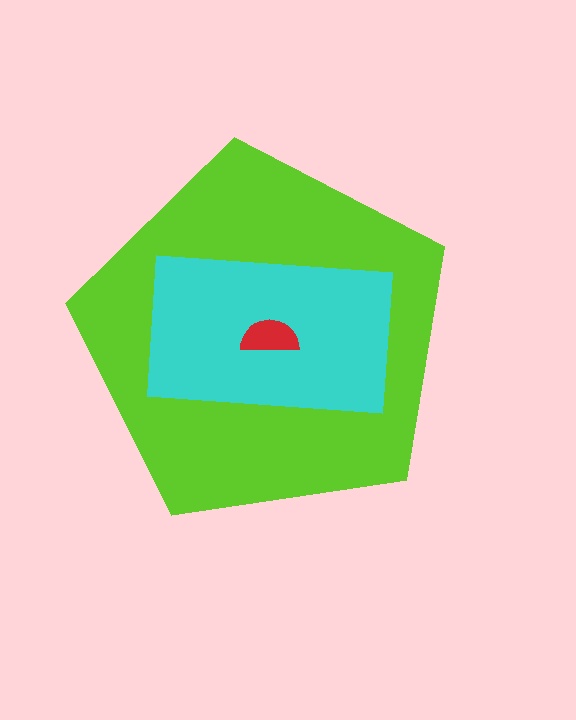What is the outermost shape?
The lime pentagon.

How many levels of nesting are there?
3.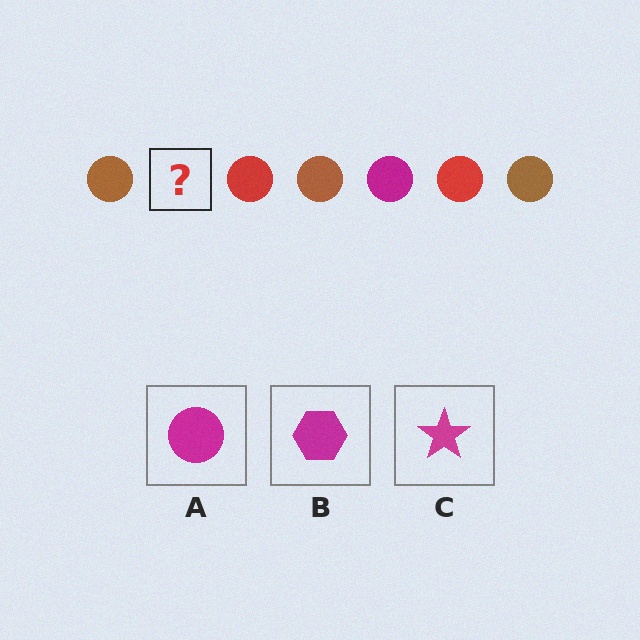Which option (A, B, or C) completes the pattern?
A.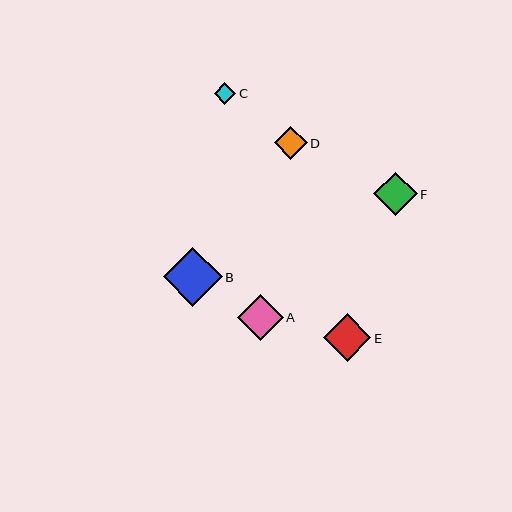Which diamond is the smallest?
Diamond C is the smallest with a size of approximately 21 pixels.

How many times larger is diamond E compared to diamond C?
Diamond E is approximately 2.2 times the size of diamond C.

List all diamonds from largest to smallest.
From largest to smallest: B, E, A, F, D, C.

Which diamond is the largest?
Diamond B is the largest with a size of approximately 59 pixels.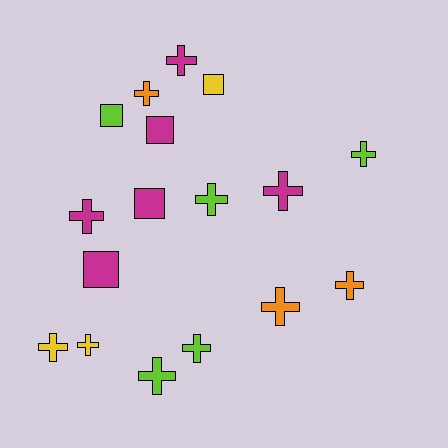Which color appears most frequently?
Magenta, with 6 objects.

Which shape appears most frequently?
Cross, with 12 objects.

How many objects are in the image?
There are 17 objects.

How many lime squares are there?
There is 1 lime square.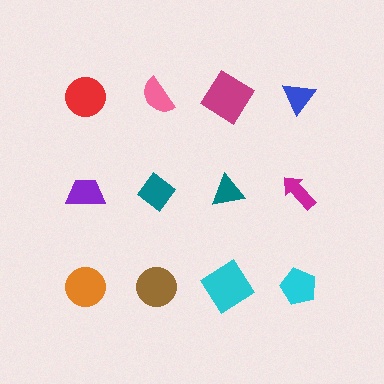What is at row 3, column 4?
A cyan pentagon.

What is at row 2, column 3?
A teal triangle.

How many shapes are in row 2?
4 shapes.